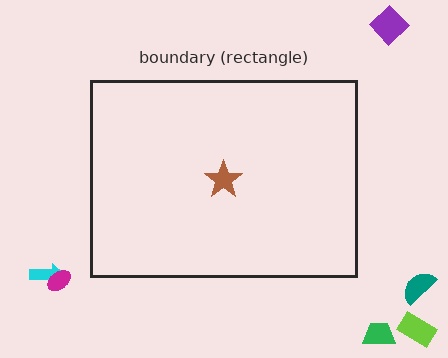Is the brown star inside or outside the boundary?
Inside.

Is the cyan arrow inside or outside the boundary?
Outside.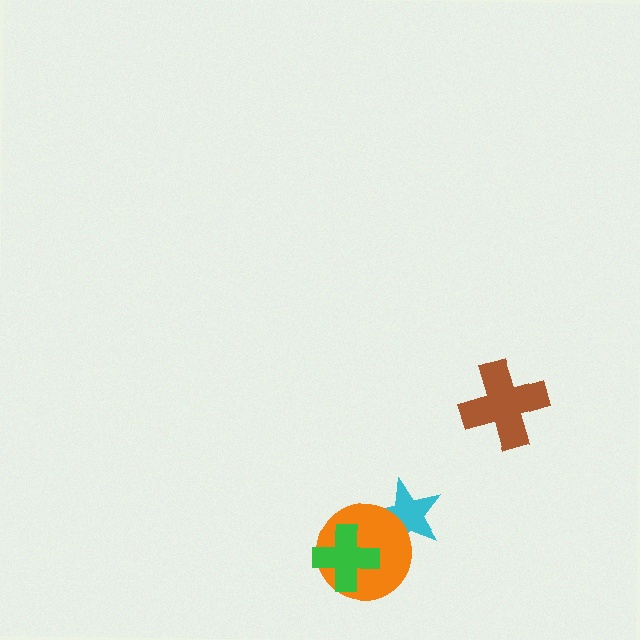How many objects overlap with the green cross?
1 object overlaps with the green cross.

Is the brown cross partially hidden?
No, no other shape covers it.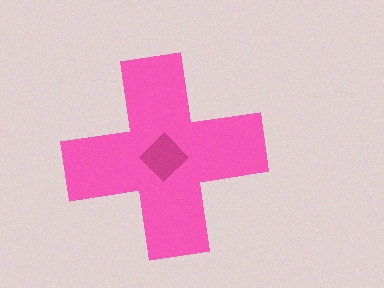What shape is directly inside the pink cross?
The magenta diamond.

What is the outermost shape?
The pink cross.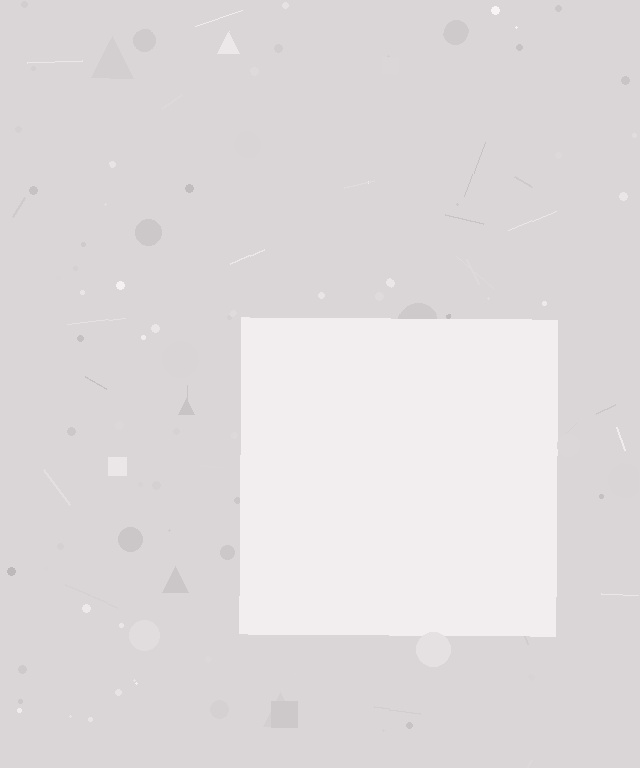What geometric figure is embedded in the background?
A square is embedded in the background.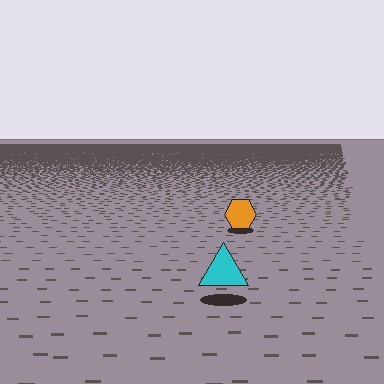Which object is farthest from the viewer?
The orange hexagon is farthest from the viewer. It appears smaller and the ground texture around it is denser.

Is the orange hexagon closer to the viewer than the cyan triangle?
No. The cyan triangle is closer — you can tell from the texture gradient: the ground texture is coarser near it.